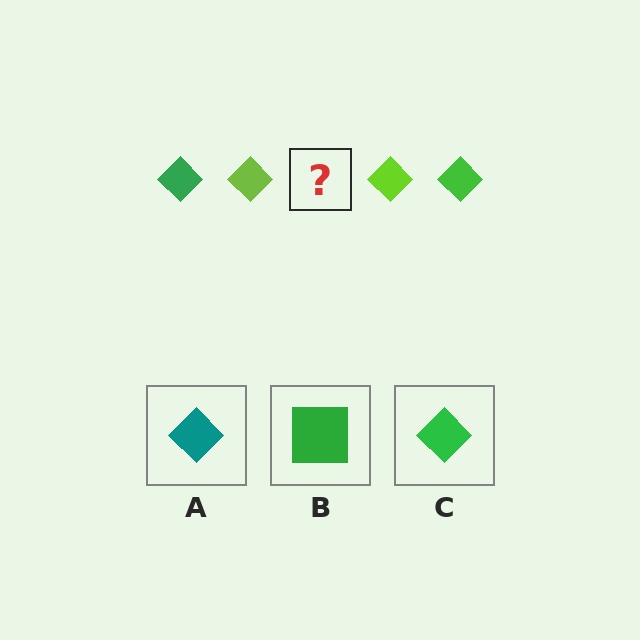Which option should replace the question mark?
Option C.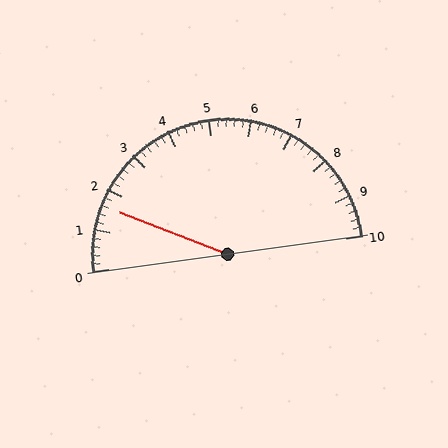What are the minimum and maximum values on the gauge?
The gauge ranges from 0 to 10.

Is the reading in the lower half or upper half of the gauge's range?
The reading is in the lower half of the range (0 to 10).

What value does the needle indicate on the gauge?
The needle indicates approximately 1.6.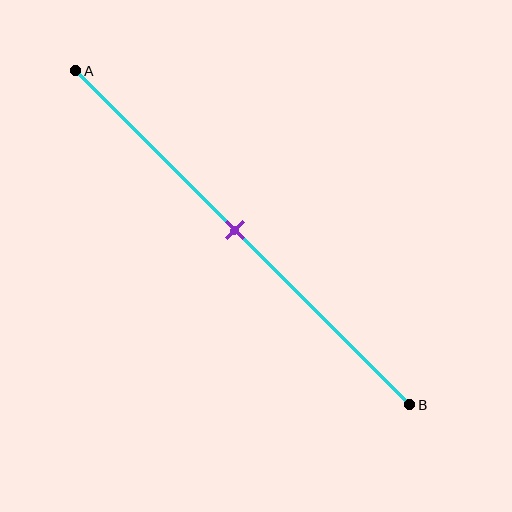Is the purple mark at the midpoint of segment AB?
Yes, the mark is approximately at the midpoint.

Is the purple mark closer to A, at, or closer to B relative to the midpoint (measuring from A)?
The purple mark is approximately at the midpoint of segment AB.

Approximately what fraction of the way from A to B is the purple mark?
The purple mark is approximately 50% of the way from A to B.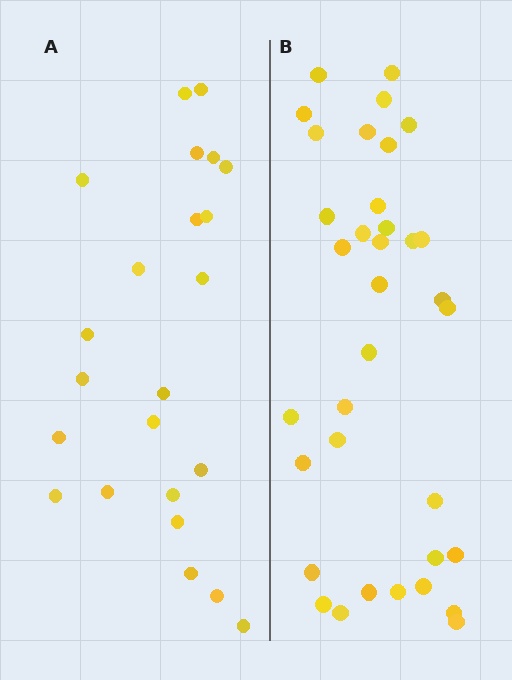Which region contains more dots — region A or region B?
Region B (the right region) has more dots.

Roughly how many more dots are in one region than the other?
Region B has roughly 12 or so more dots than region A.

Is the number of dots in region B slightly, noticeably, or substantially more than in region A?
Region B has substantially more. The ratio is roughly 1.5 to 1.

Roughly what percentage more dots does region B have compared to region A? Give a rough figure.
About 50% more.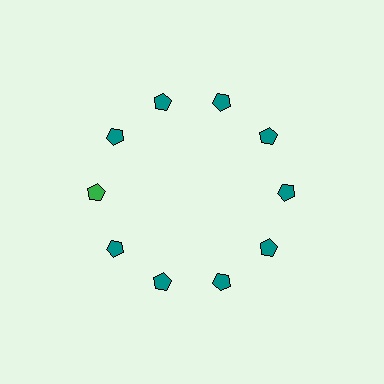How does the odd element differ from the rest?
It has a different color: green instead of teal.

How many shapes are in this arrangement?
There are 10 shapes arranged in a ring pattern.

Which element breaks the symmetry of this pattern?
The green pentagon at roughly the 9 o'clock position breaks the symmetry. All other shapes are teal pentagons.